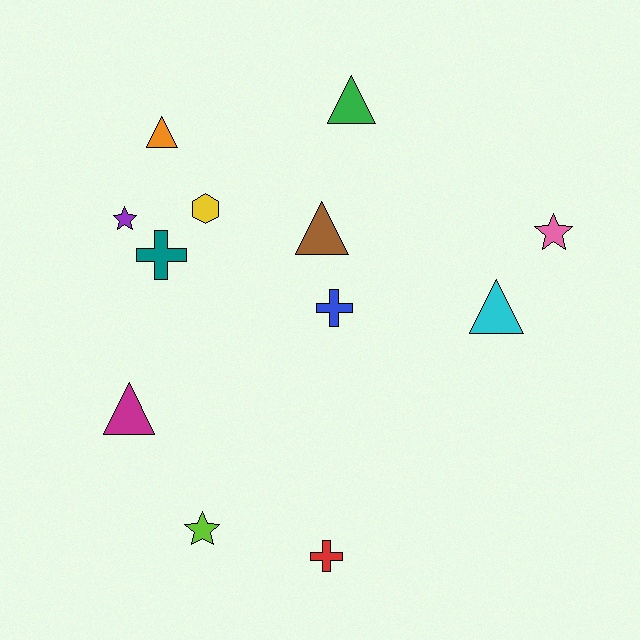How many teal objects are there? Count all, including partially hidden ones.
There is 1 teal object.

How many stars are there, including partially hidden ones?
There are 3 stars.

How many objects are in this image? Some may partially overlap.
There are 12 objects.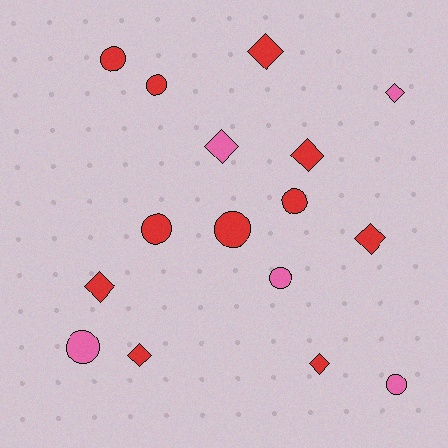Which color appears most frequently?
Red, with 11 objects.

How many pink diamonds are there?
There are 2 pink diamonds.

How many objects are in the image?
There are 16 objects.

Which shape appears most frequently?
Circle, with 8 objects.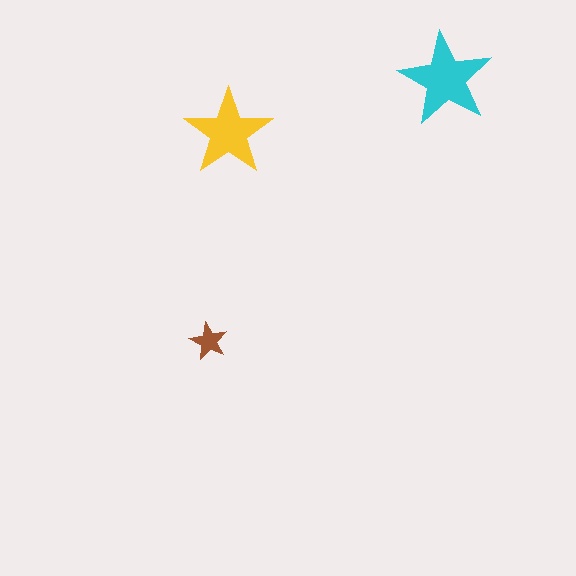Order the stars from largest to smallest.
the cyan one, the yellow one, the brown one.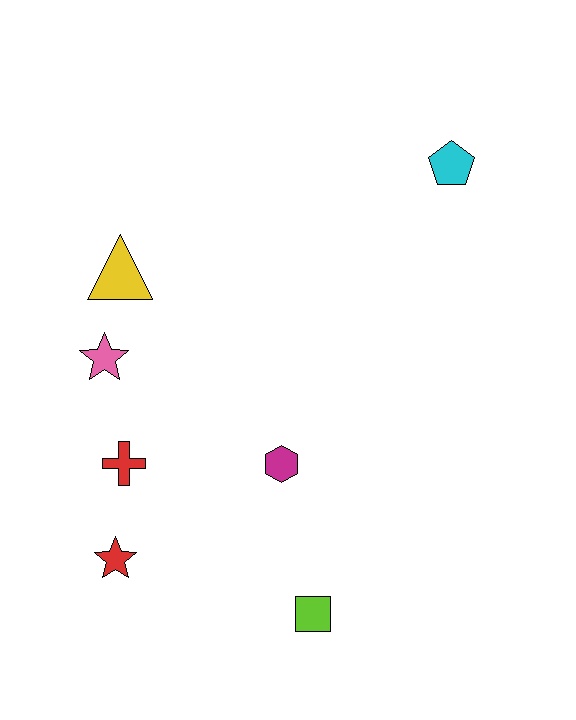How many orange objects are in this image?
There are no orange objects.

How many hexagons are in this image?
There is 1 hexagon.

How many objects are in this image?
There are 7 objects.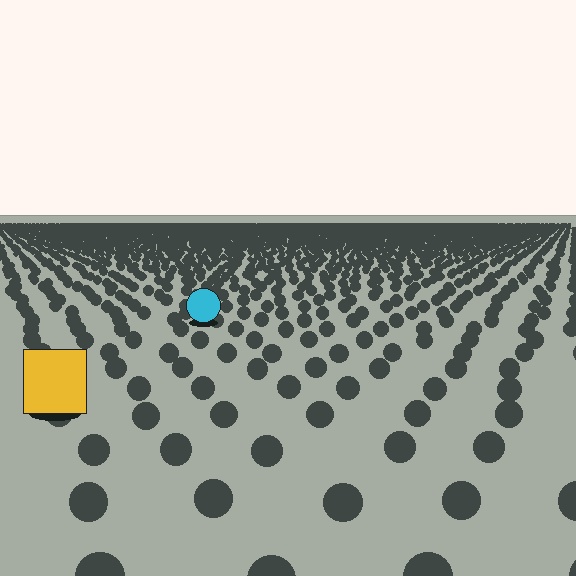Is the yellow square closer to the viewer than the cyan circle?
Yes. The yellow square is closer — you can tell from the texture gradient: the ground texture is coarser near it.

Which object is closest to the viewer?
The yellow square is closest. The texture marks near it are larger and more spread out.